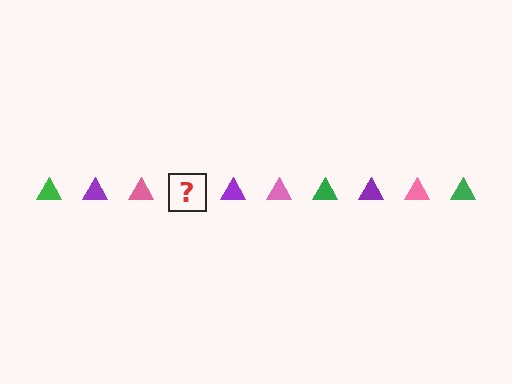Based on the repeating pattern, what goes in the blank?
The blank should be a green triangle.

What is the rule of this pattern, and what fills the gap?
The rule is that the pattern cycles through green, purple, pink triangles. The gap should be filled with a green triangle.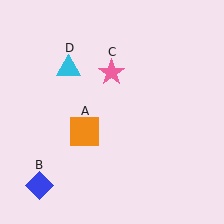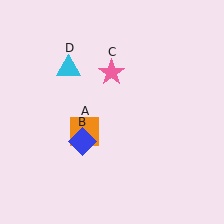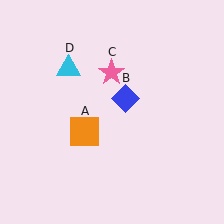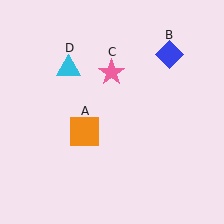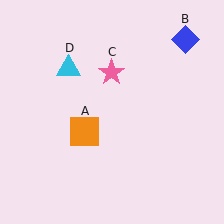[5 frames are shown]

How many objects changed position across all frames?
1 object changed position: blue diamond (object B).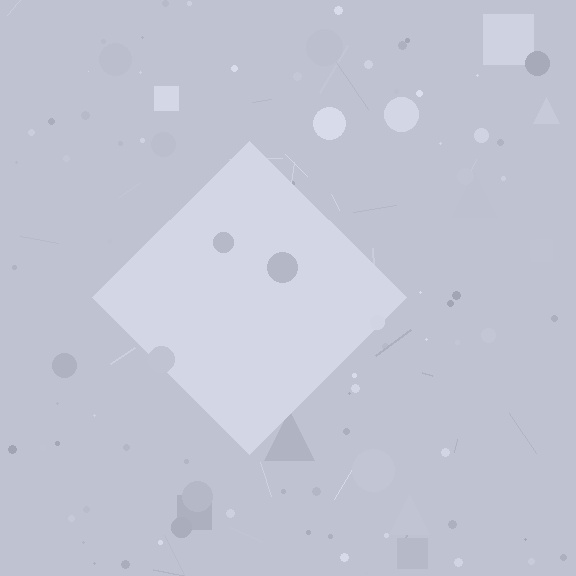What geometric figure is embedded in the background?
A diamond is embedded in the background.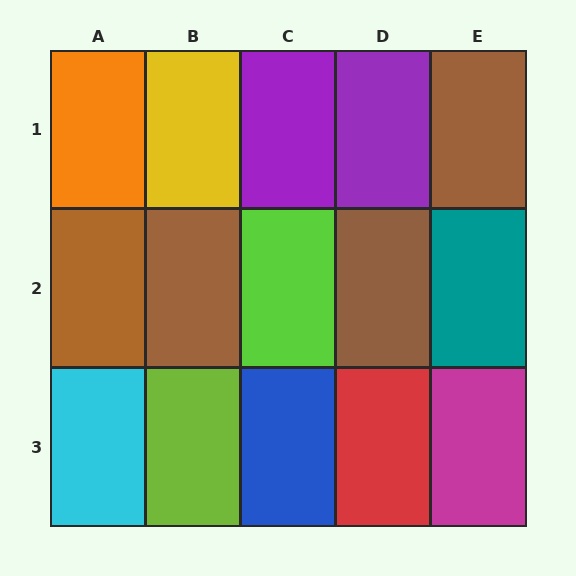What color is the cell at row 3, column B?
Lime.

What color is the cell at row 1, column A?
Orange.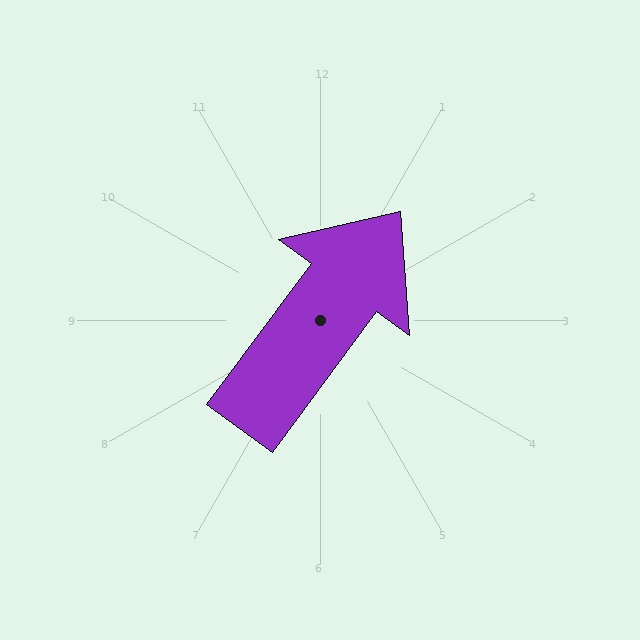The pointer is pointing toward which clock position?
Roughly 1 o'clock.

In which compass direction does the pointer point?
Northeast.